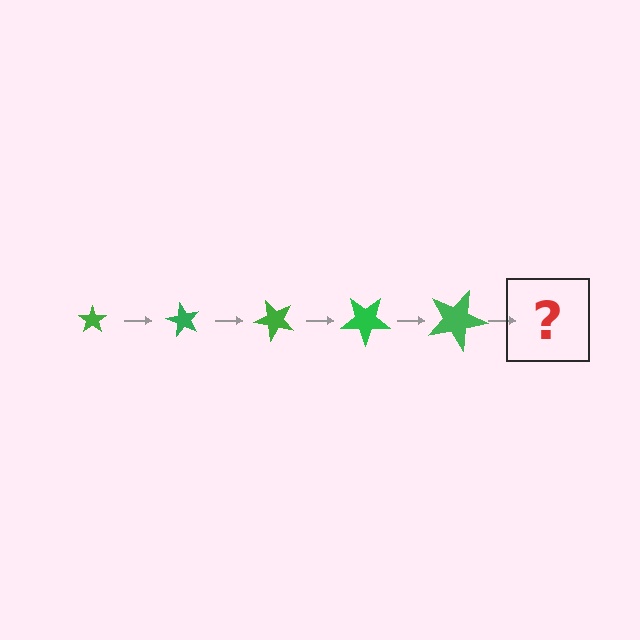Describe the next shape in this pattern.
It should be a star, larger than the previous one and rotated 300 degrees from the start.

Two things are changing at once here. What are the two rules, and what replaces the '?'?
The two rules are that the star grows larger each step and it rotates 60 degrees each step. The '?' should be a star, larger than the previous one and rotated 300 degrees from the start.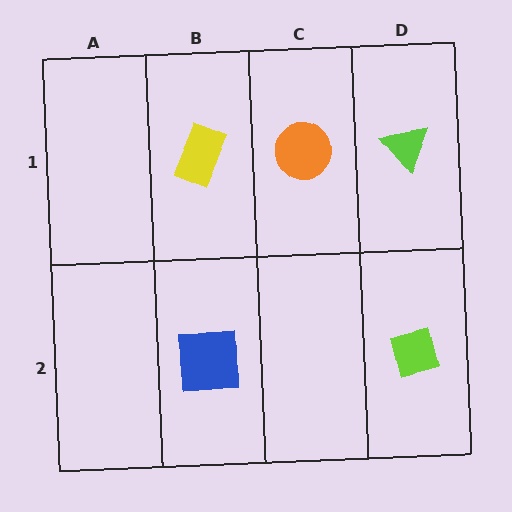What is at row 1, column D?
A lime triangle.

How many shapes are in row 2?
2 shapes.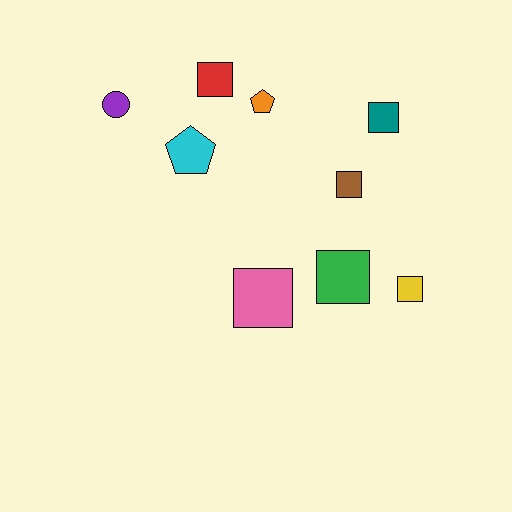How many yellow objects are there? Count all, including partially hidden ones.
There is 1 yellow object.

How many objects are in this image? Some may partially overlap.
There are 9 objects.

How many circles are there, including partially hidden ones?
There is 1 circle.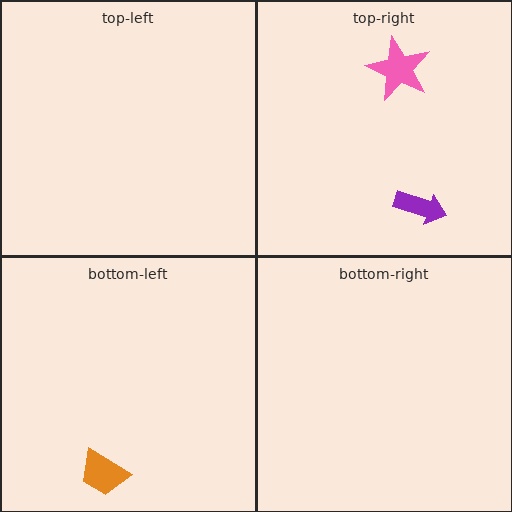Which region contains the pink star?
The top-right region.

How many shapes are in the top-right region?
2.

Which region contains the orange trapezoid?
The bottom-left region.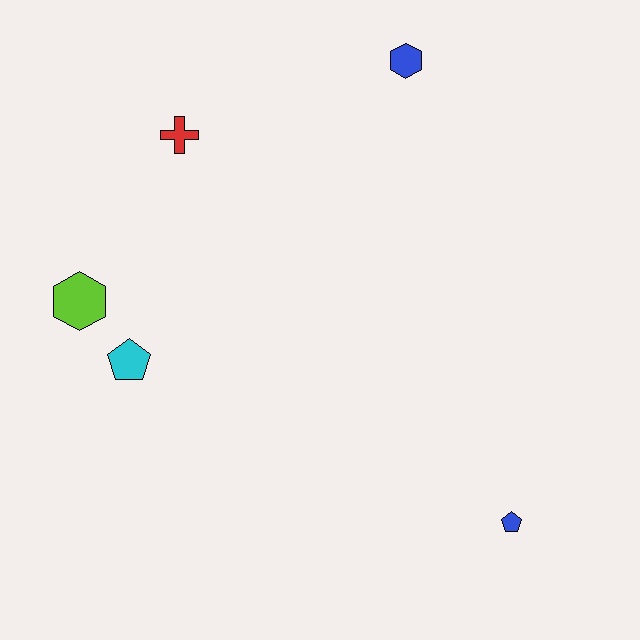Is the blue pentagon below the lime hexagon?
Yes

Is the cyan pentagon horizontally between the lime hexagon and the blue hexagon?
Yes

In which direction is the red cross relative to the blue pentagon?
The red cross is above the blue pentagon.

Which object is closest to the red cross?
The lime hexagon is closest to the red cross.